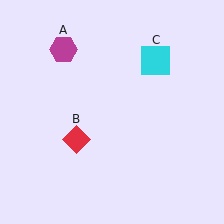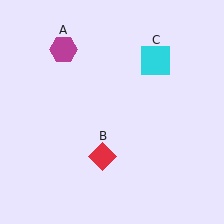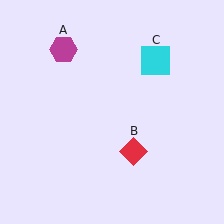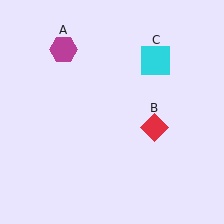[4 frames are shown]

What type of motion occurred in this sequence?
The red diamond (object B) rotated counterclockwise around the center of the scene.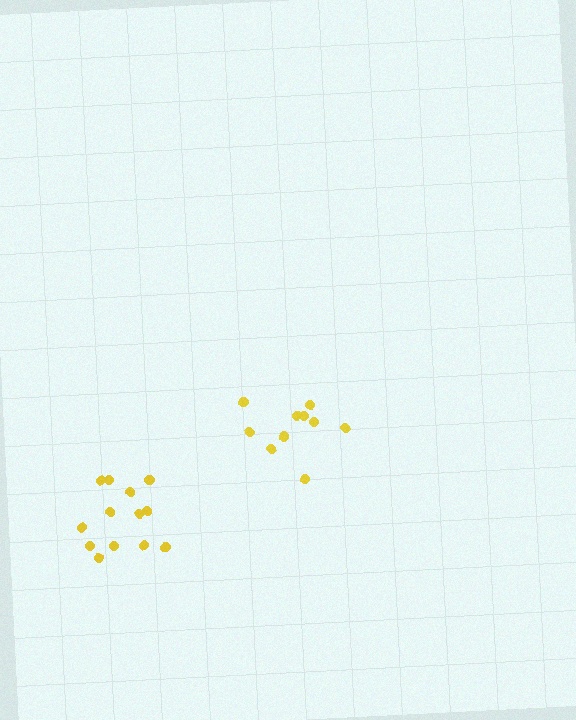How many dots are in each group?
Group 1: 10 dots, Group 2: 13 dots (23 total).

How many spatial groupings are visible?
There are 2 spatial groupings.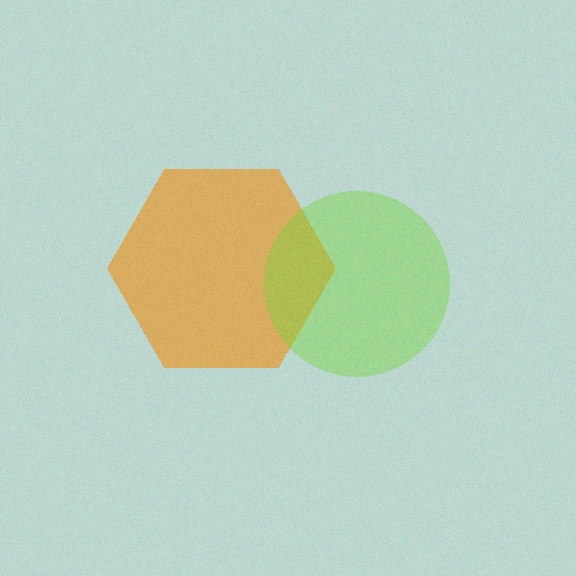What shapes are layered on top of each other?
The layered shapes are: an orange hexagon, a lime circle.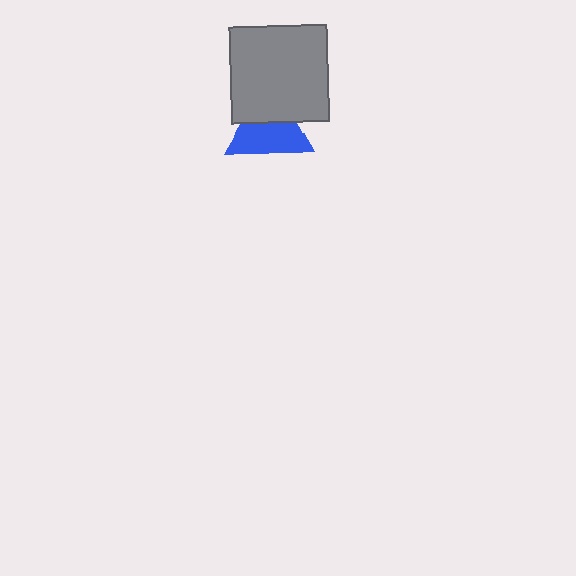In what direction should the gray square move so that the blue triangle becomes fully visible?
The gray square should move up. That is the shortest direction to clear the overlap and leave the blue triangle fully visible.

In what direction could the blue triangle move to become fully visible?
The blue triangle could move down. That would shift it out from behind the gray square entirely.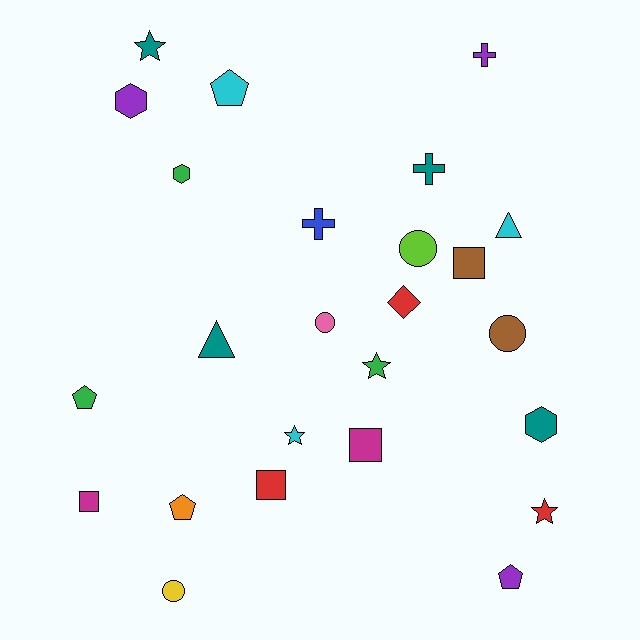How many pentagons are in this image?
There are 4 pentagons.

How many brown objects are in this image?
There are 2 brown objects.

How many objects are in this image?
There are 25 objects.